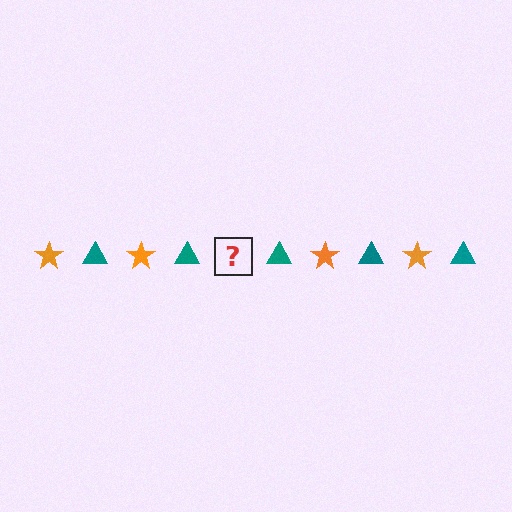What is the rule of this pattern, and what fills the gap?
The rule is that the pattern alternates between orange star and teal triangle. The gap should be filled with an orange star.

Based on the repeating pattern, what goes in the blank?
The blank should be an orange star.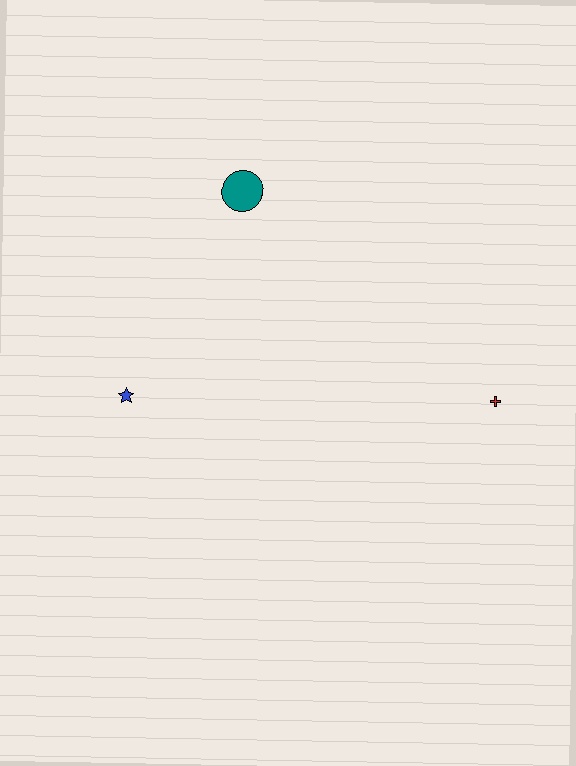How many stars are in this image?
There is 1 star.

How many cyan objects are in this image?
There are no cyan objects.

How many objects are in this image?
There are 3 objects.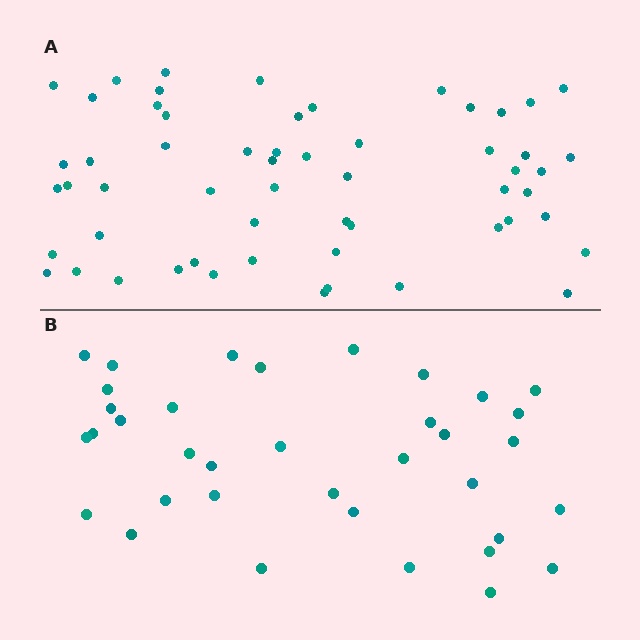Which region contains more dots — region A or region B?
Region A (the top region) has more dots.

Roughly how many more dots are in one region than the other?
Region A has approximately 20 more dots than region B.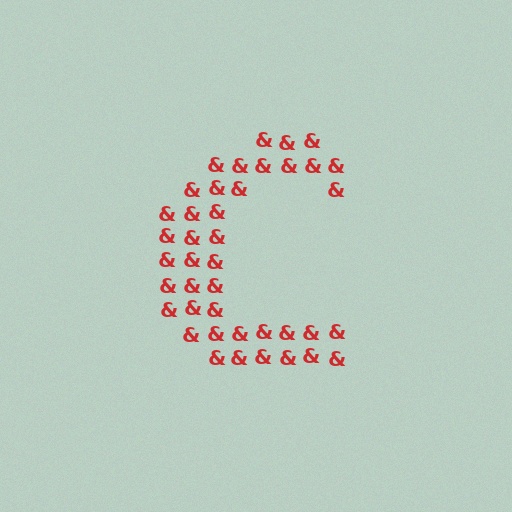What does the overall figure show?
The overall figure shows the letter C.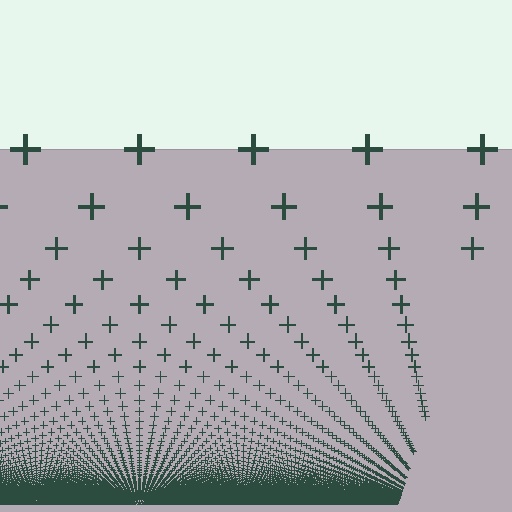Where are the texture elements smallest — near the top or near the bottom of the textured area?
Near the bottom.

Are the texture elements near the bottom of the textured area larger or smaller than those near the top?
Smaller. The gradient is inverted — elements near the bottom are smaller and denser.